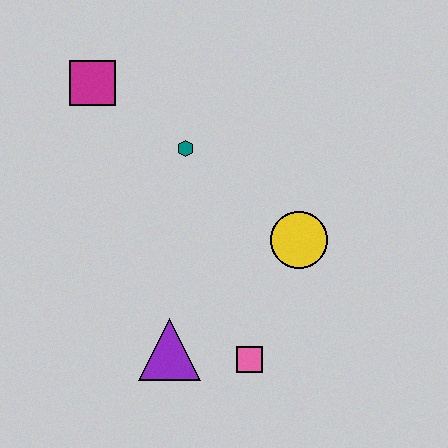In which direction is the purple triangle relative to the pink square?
The purple triangle is to the left of the pink square.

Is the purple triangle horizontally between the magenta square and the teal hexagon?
Yes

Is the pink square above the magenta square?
No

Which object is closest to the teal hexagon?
The magenta square is closest to the teal hexagon.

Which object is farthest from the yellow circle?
The magenta square is farthest from the yellow circle.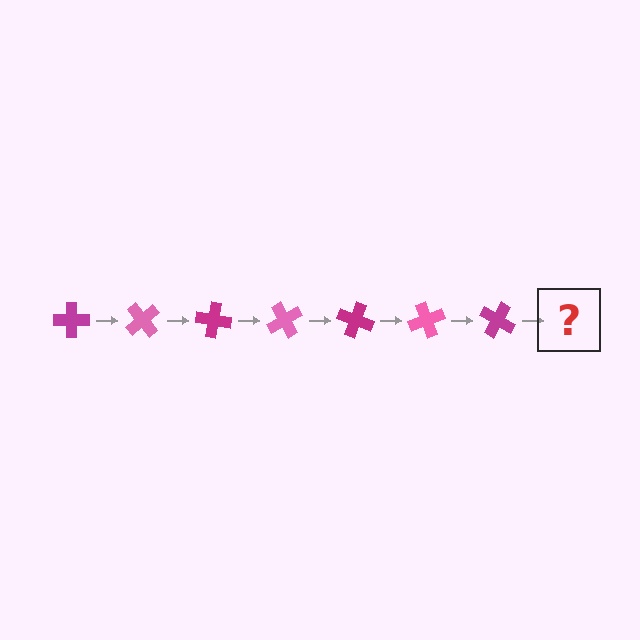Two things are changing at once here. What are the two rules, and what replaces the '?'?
The two rules are that it rotates 50 degrees each step and the color cycles through magenta and pink. The '?' should be a pink cross, rotated 350 degrees from the start.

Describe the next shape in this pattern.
It should be a pink cross, rotated 350 degrees from the start.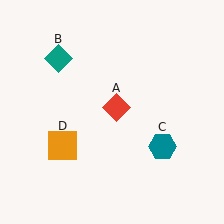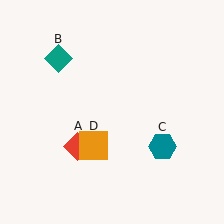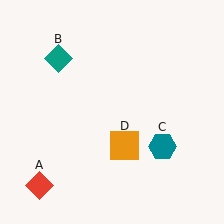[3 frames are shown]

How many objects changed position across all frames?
2 objects changed position: red diamond (object A), orange square (object D).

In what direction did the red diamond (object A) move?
The red diamond (object A) moved down and to the left.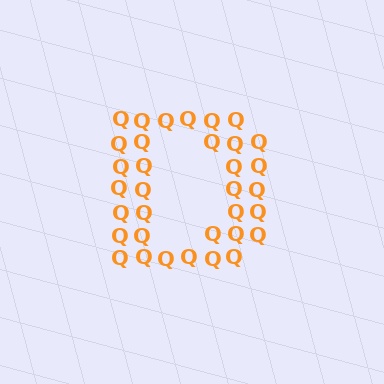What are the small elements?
The small elements are letter Q's.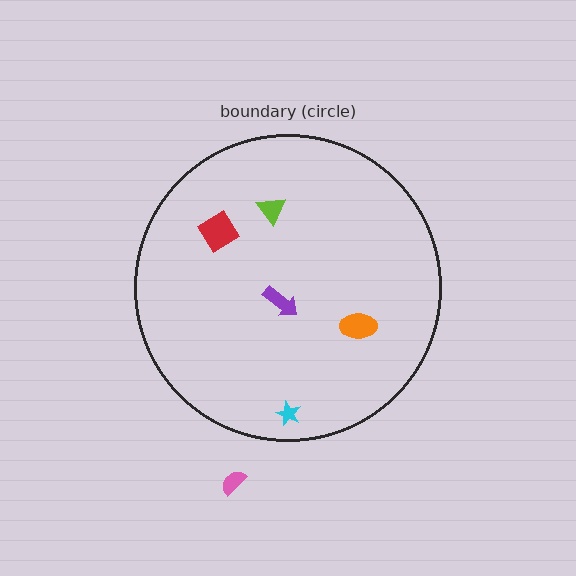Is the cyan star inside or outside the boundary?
Inside.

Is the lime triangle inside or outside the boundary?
Inside.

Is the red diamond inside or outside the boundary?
Inside.